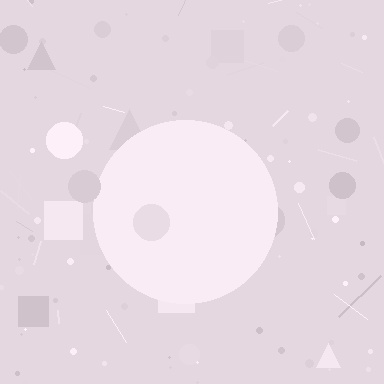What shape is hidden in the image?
A circle is hidden in the image.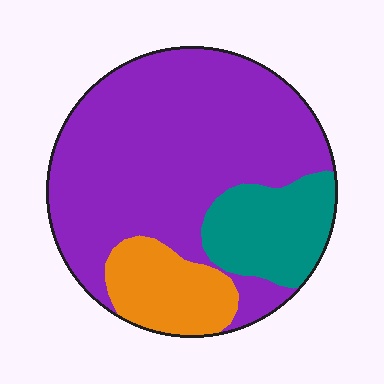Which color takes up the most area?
Purple, at roughly 70%.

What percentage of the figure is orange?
Orange takes up about one sixth (1/6) of the figure.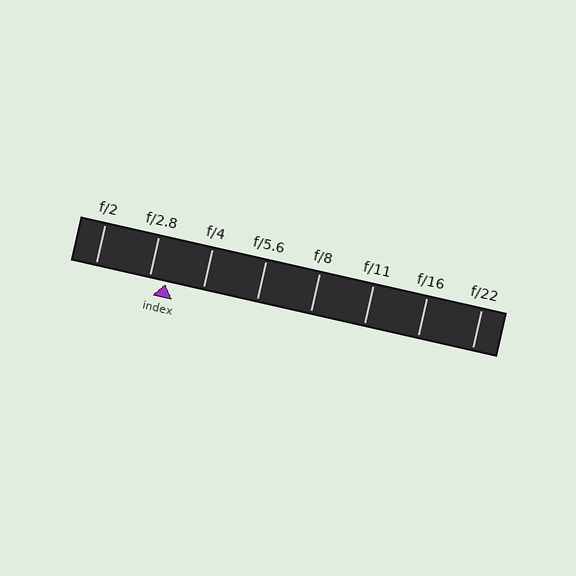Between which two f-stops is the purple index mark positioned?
The index mark is between f/2.8 and f/4.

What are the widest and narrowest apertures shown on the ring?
The widest aperture shown is f/2 and the narrowest is f/22.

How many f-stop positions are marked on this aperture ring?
There are 8 f-stop positions marked.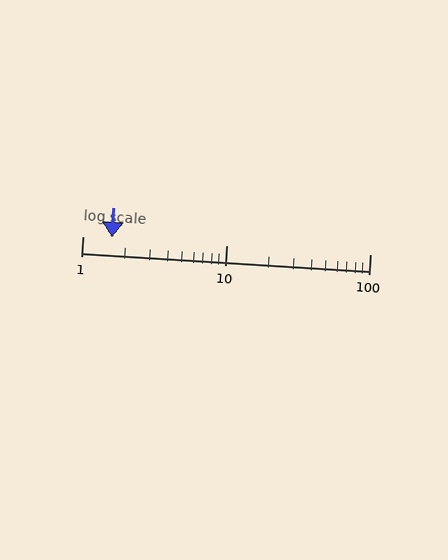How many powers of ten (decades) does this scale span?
The scale spans 2 decades, from 1 to 100.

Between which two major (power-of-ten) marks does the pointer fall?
The pointer is between 1 and 10.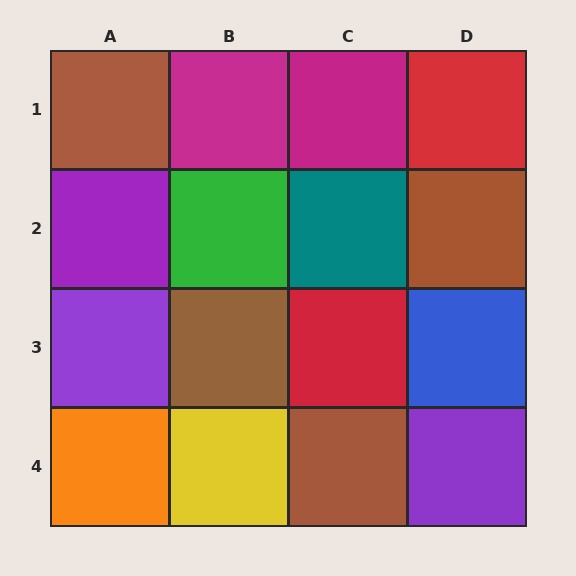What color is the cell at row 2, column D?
Brown.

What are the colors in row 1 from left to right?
Brown, magenta, magenta, red.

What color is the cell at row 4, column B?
Yellow.